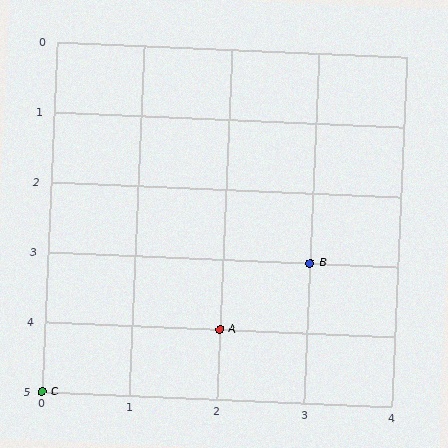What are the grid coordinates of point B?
Point B is at grid coordinates (3, 3).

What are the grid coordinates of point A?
Point A is at grid coordinates (2, 4).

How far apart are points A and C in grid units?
Points A and C are 2 columns and 1 row apart (about 2.2 grid units diagonally).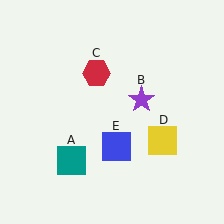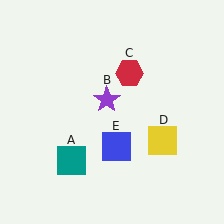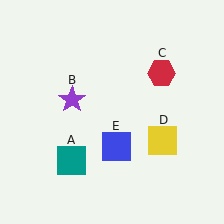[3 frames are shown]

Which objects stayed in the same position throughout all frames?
Teal square (object A) and yellow square (object D) and blue square (object E) remained stationary.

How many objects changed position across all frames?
2 objects changed position: purple star (object B), red hexagon (object C).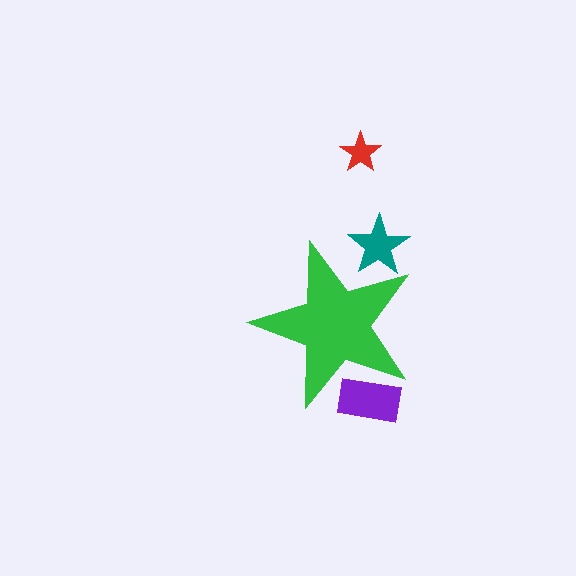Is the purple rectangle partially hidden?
Yes, the purple rectangle is partially hidden behind the green star.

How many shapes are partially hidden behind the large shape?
2 shapes are partially hidden.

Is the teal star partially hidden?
Yes, the teal star is partially hidden behind the green star.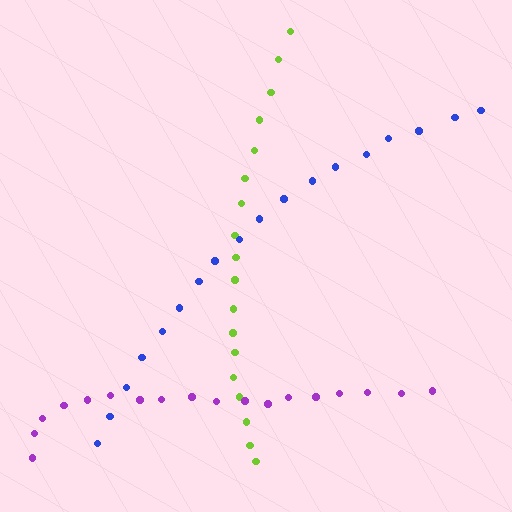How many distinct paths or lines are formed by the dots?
There are 3 distinct paths.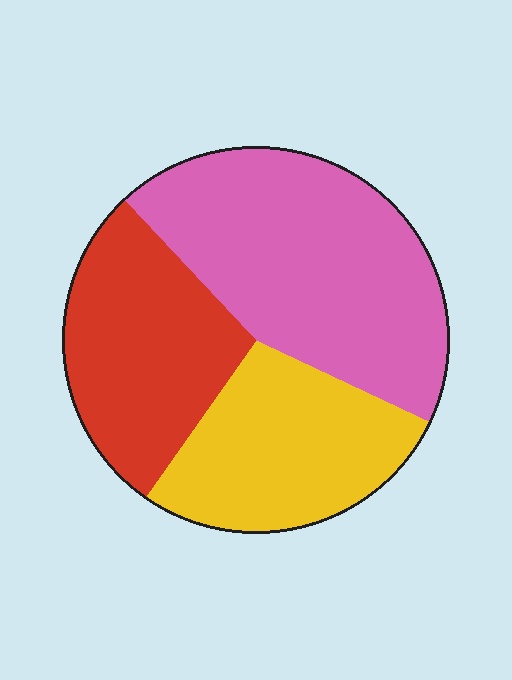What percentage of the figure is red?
Red covers around 30% of the figure.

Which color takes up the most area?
Pink, at roughly 45%.